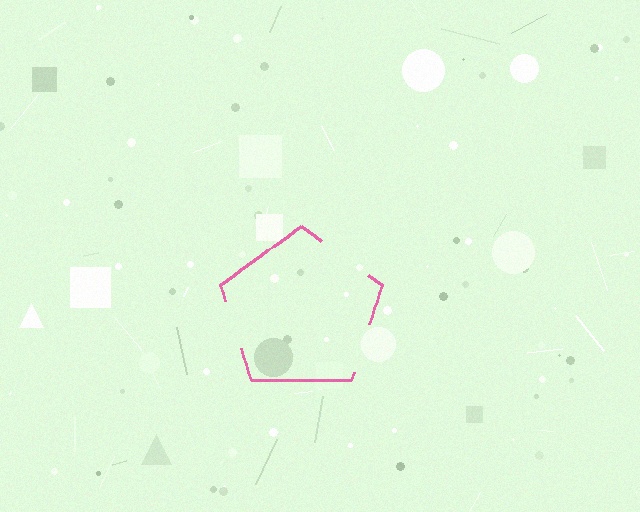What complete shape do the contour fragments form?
The contour fragments form a pentagon.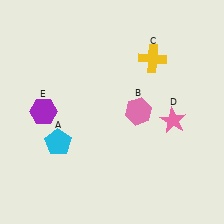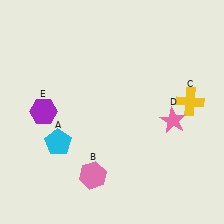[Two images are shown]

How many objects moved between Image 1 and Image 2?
2 objects moved between the two images.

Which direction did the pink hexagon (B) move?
The pink hexagon (B) moved down.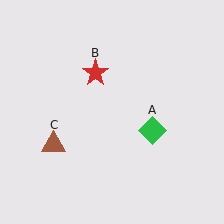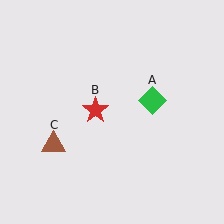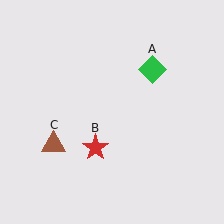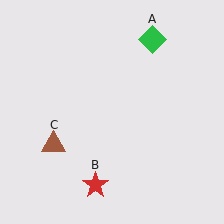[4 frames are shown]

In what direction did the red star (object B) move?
The red star (object B) moved down.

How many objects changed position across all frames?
2 objects changed position: green diamond (object A), red star (object B).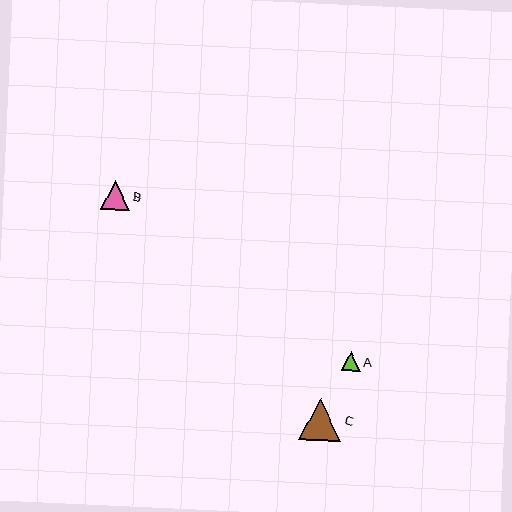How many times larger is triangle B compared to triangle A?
Triangle B is approximately 1.5 times the size of triangle A.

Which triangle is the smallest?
Triangle A is the smallest with a size of approximately 19 pixels.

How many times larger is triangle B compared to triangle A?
Triangle B is approximately 1.5 times the size of triangle A.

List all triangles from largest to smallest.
From largest to smallest: C, B, A.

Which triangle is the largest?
Triangle C is the largest with a size of approximately 42 pixels.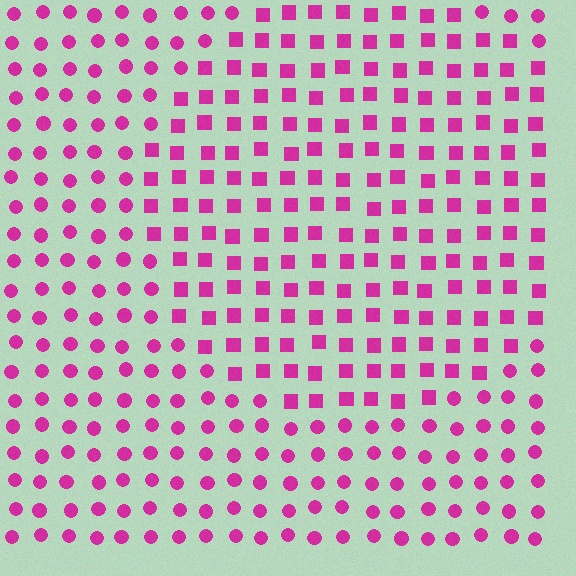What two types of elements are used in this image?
The image uses squares inside the circle region and circles outside it.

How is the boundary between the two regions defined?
The boundary is defined by a change in element shape: squares inside vs. circles outside. All elements share the same color and spacing.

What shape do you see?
I see a circle.